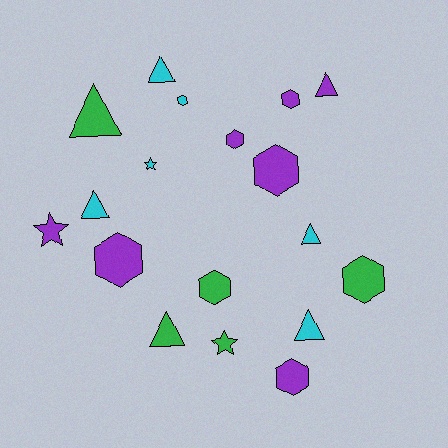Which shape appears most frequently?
Hexagon, with 8 objects.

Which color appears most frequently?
Purple, with 7 objects.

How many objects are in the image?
There are 18 objects.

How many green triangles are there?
There are 2 green triangles.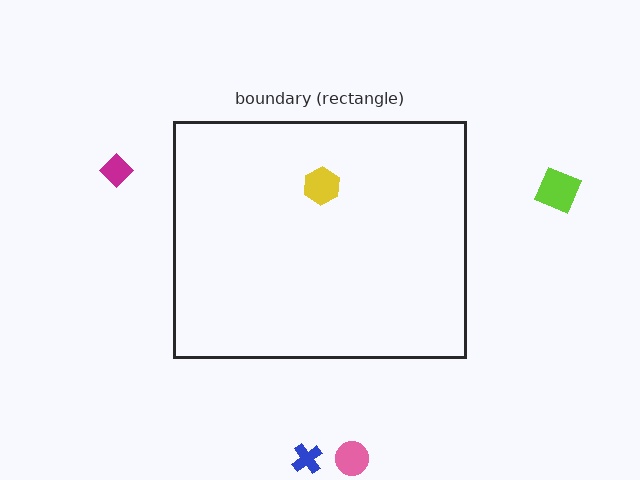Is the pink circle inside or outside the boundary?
Outside.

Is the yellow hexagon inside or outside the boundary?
Inside.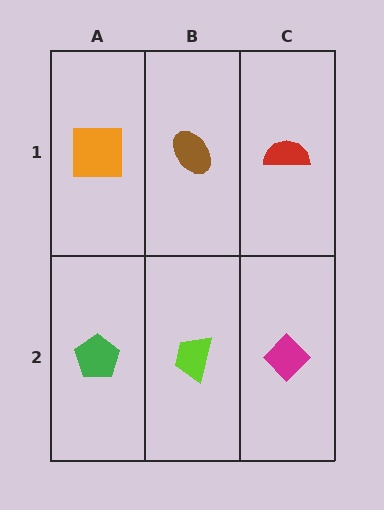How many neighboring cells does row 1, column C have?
2.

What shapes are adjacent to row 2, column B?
A brown ellipse (row 1, column B), a green pentagon (row 2, column A), a magenta diamond (row 2, column C).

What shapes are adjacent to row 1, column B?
A lime trapezoid (row 2, column B), an orange square (row 1, column A), a red semicircle (row 1, column C).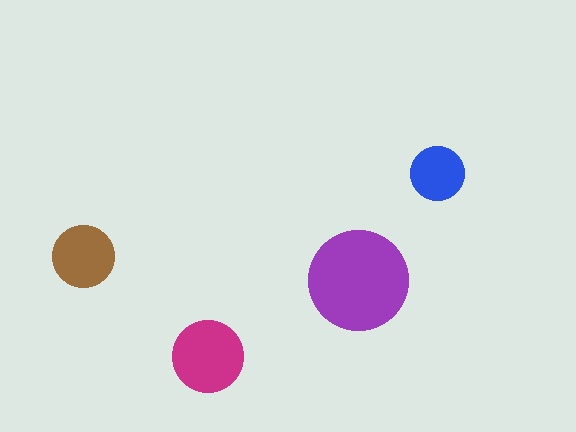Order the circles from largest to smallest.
the purple one, the magenta one, the brown one, the blue one.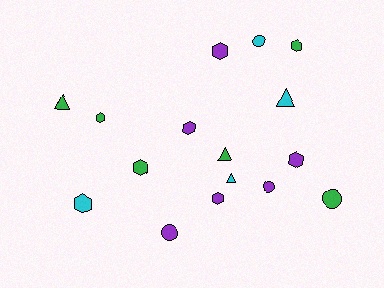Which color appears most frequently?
Purple, with 6 objects.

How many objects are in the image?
There are 16 objects.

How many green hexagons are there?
There are 3 green hexagons.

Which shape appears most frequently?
Hexagon, with 8 objects.